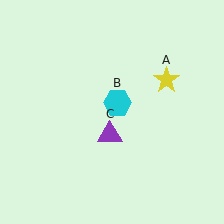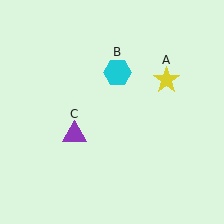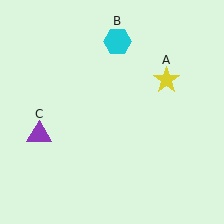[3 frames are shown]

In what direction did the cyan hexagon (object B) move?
The cyan hexagon (object B) moved up.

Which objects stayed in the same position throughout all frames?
Yellow star (object A) remained stationary.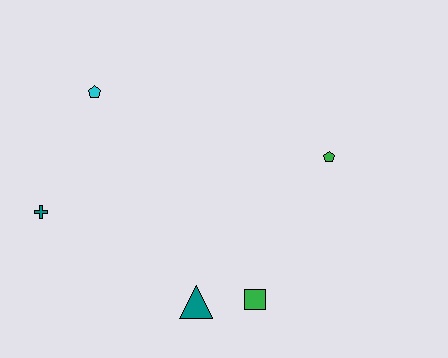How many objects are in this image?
There are 5 objects.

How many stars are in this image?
There are no stars.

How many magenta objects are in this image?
There are no magenta objects.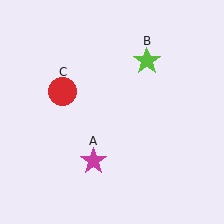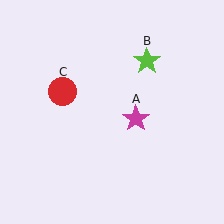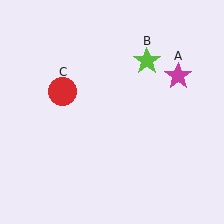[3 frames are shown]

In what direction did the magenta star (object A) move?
The magenta star (object A) moved up and to the right.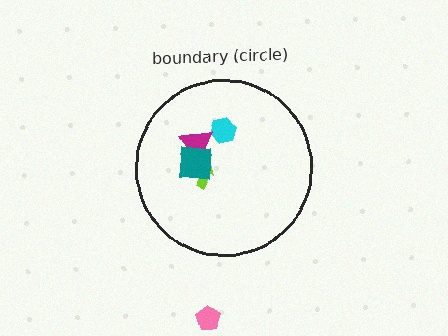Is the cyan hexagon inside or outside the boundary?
Inside.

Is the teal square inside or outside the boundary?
Inside.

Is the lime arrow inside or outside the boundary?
Inside.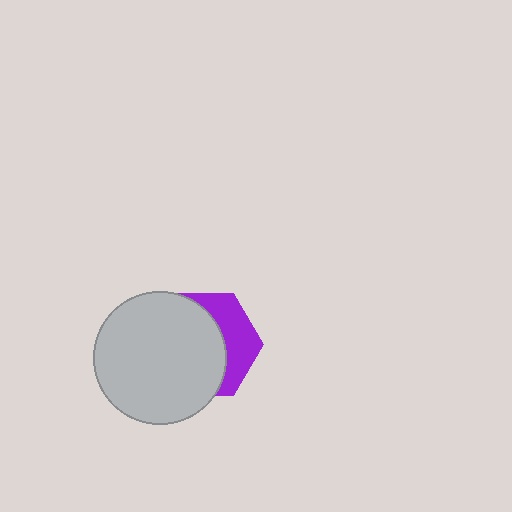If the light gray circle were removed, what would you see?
You would see the complete purple hexagon.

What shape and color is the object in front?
The object in front is a light gray circle.